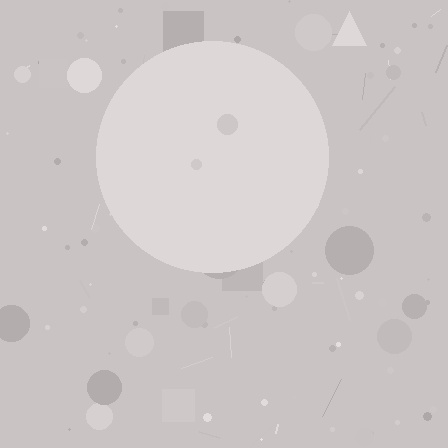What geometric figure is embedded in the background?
A circle is embedded in the background.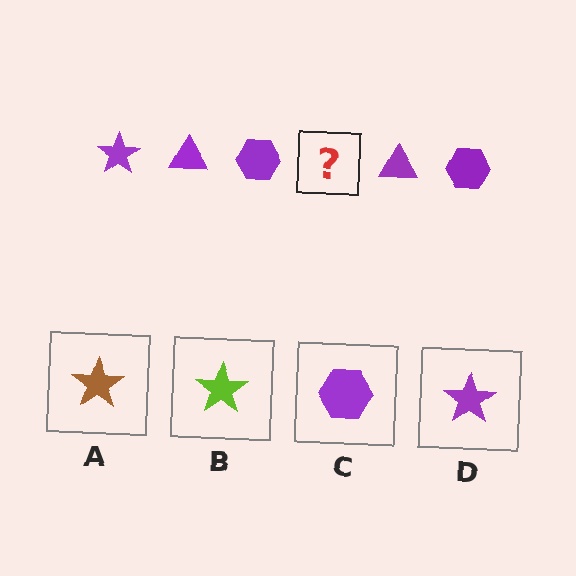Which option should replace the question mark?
Option D.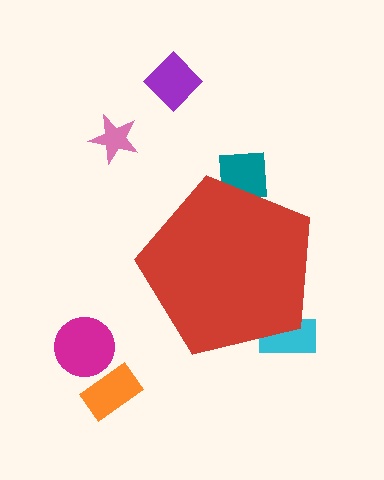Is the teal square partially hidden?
Yes, the teal square is partially hidden behind the red pentagon.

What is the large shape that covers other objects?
A red pentagon.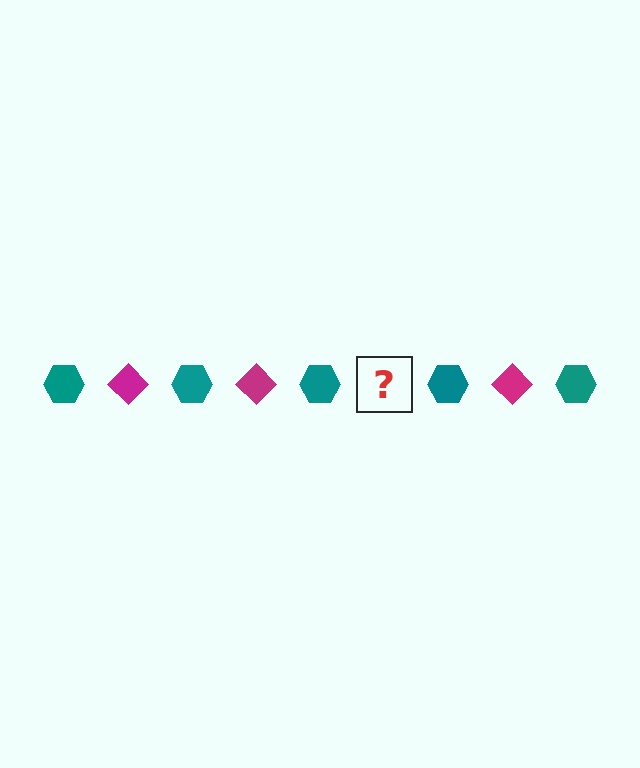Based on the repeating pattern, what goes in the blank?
The blank should be a magenta diamond.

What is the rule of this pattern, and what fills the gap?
The rule is that the pattern alternates between teal hexagon and magenta diamond. The gap should be filled with a magenta diamond.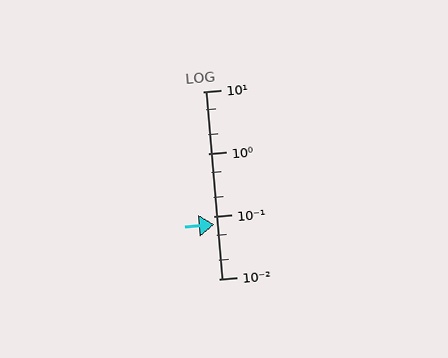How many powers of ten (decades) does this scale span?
The scale spans 3 decades, from 0.01 to 10.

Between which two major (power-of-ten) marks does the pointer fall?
The pointer is between 0.01 and 0.1.